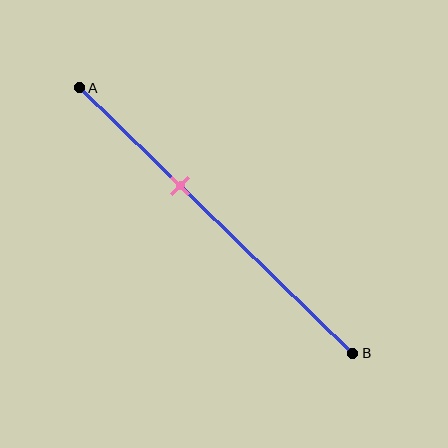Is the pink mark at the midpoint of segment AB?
No, the mark is at about 35% from A, not at the 50% midpoint.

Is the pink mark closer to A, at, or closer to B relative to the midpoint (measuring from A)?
The pink mark is closer to point A than the midpoint of segment AB.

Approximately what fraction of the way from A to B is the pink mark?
The pink mark is approximately 35% of the way from A to B.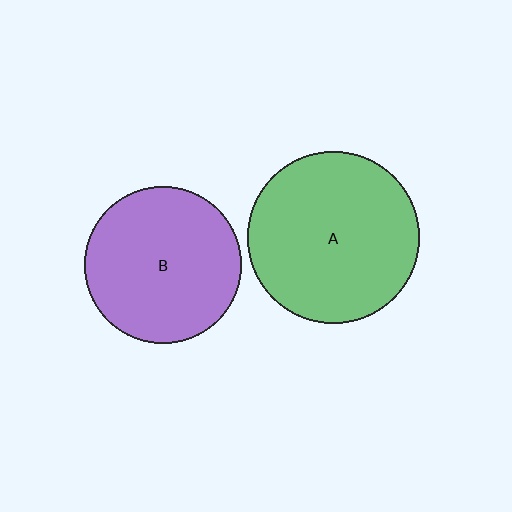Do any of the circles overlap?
No, none of the circles overlap.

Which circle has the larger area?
Circle A (green).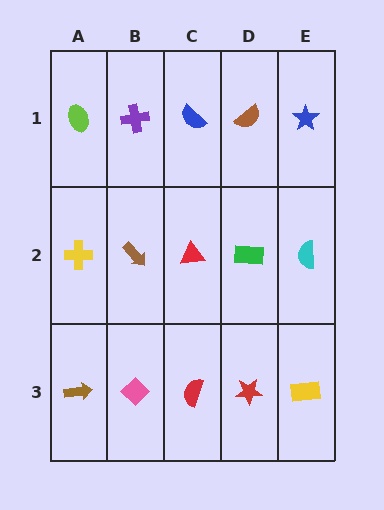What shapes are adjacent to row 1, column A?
A yellow cross (row 2, column A), a purple cross (row 1, column B).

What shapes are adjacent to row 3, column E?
A cyan semicircle (row 2, column E), a red star (row 3, column D).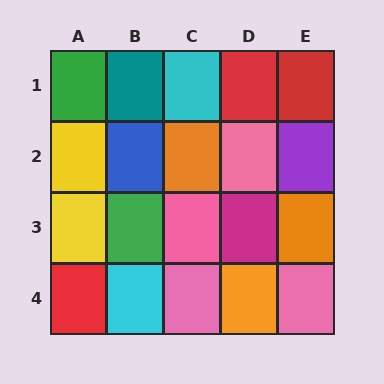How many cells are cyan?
2 cells are cyan.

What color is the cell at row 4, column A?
Red.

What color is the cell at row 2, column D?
Pink.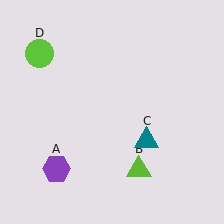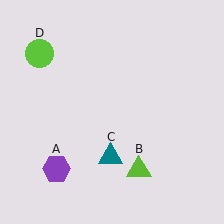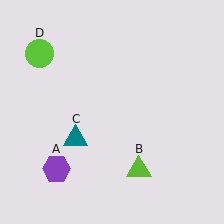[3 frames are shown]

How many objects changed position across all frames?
1 object changed position: teal triangle (object C).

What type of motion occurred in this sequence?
The teal triangle (object C) rotated clockwise around the center of the scene.